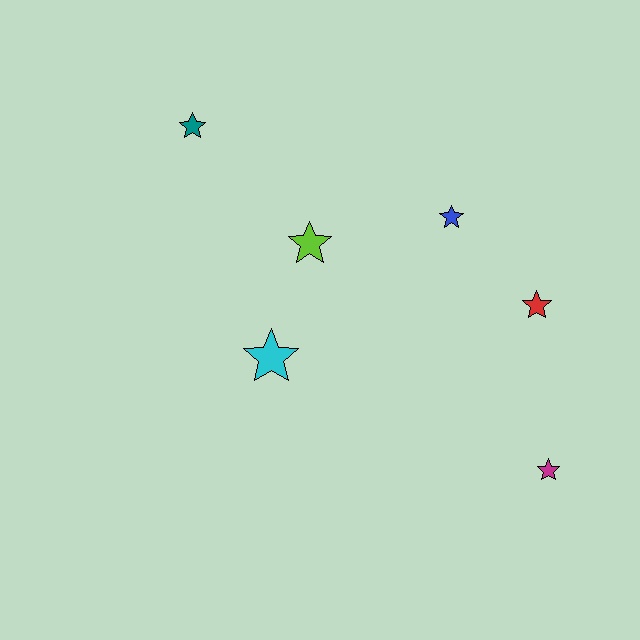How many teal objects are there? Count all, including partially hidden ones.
There is 1 teal object.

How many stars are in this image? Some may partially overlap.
There are 6 stars.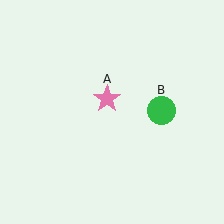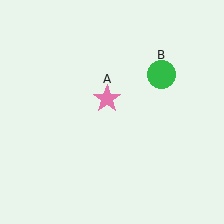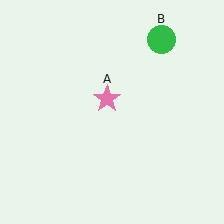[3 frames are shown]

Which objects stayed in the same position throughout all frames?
Pink star (object A) remained stationary.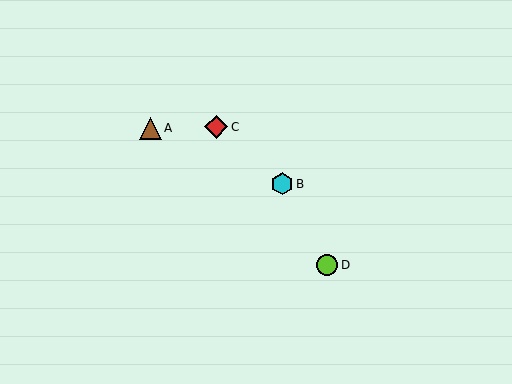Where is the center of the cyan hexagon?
The center of the cyan hexagon is at (282, 184).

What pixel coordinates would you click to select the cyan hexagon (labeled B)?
Click at (282, 184) to select the cyan hexagon B.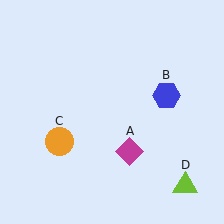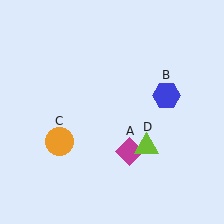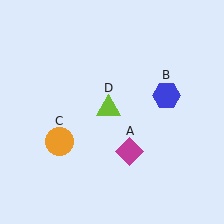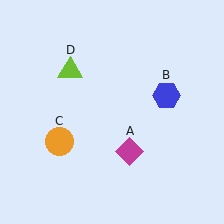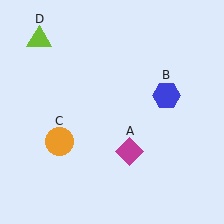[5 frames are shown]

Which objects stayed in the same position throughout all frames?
Magenta diamond (object A) and blue hexagon (object B) and orange circle (object C) remained stationary.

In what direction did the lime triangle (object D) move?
The lime triangle (object D) moved up and to the left.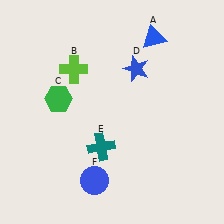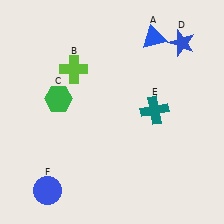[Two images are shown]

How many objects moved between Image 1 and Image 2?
3 objects moved between the two images.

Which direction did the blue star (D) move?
The blue star (D) moved right.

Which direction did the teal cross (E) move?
The teal cross (E) moved right.